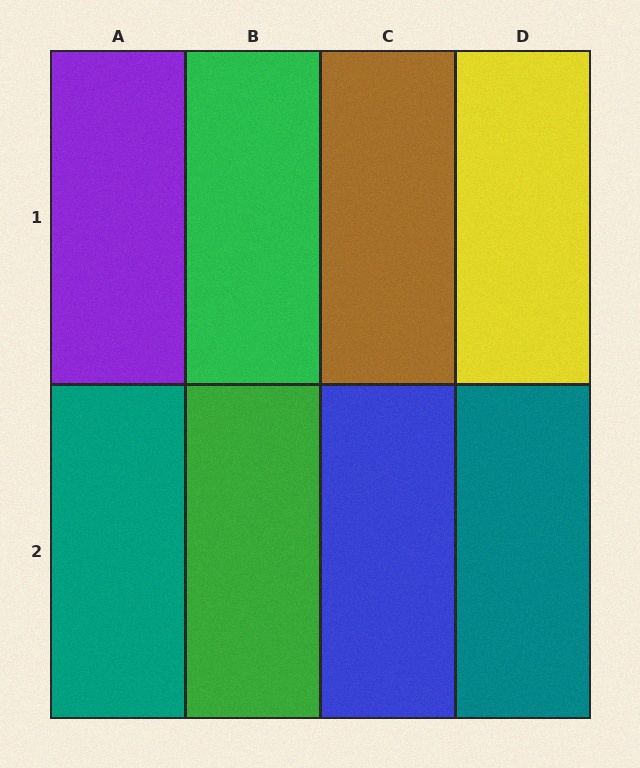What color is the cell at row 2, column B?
Green.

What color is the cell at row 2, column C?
Blue.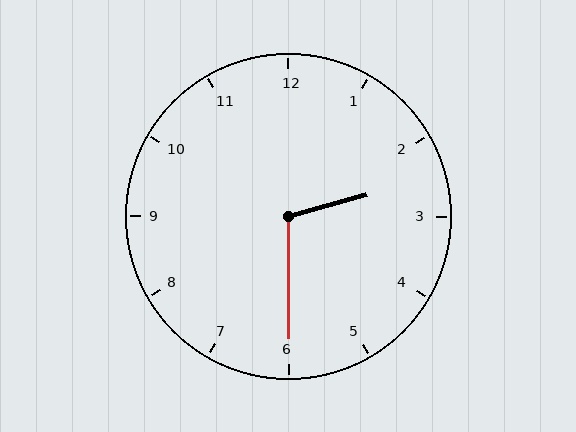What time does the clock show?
2:30.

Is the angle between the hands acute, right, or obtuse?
It is obtuse.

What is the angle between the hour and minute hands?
Approximately 105 degrees.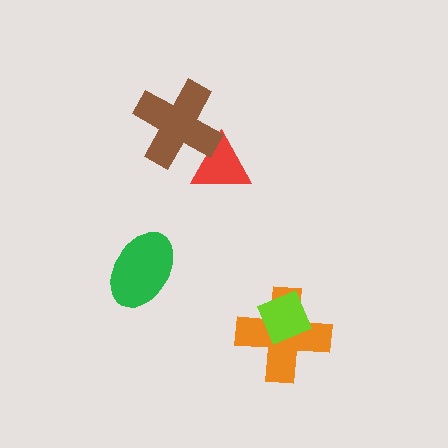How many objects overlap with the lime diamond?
1 object overlaps with the lime diamond.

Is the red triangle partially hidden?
Yes, it is partially covered by another shape.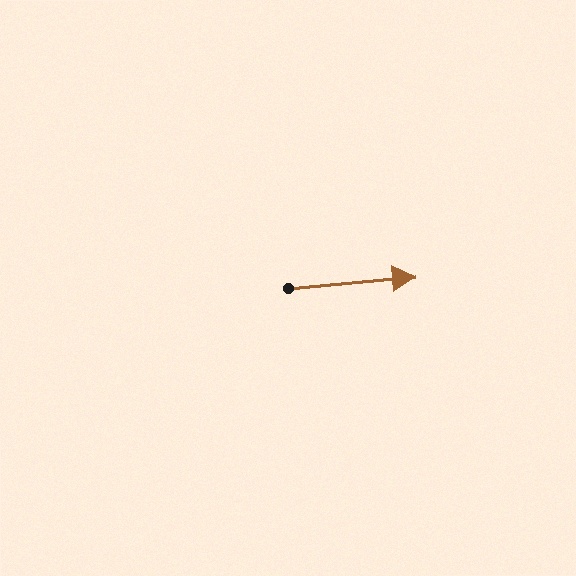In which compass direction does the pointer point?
East.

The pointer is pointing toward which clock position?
Roughly 3 o'clock.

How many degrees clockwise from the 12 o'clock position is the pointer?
Approximately 85 degrees.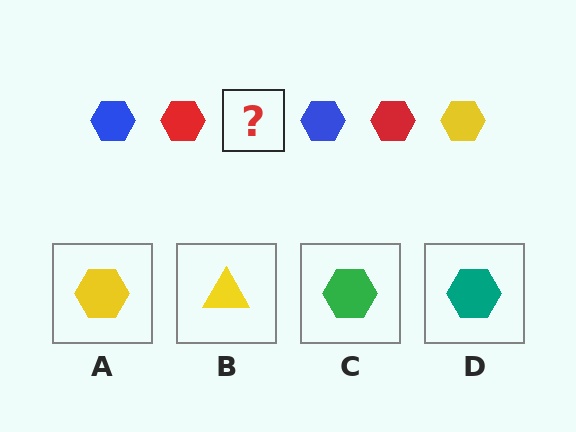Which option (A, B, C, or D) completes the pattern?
A.